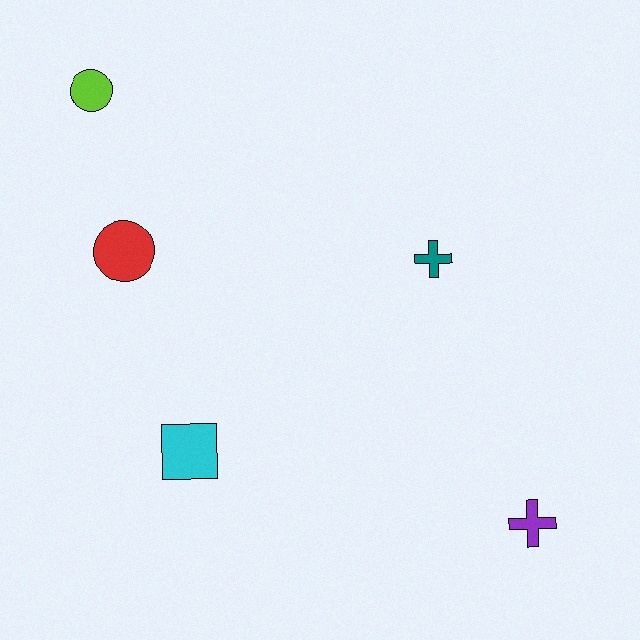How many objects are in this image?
There are 5 objects.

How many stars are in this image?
There are no stars.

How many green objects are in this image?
There are no green objects.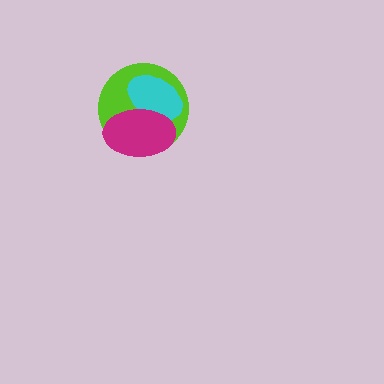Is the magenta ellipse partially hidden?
No, no other shape covers it.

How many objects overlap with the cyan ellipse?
2 objects overlap with the cyan ellipse.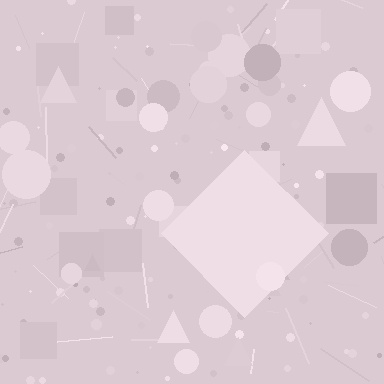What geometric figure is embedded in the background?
A diamond is embedded in the background.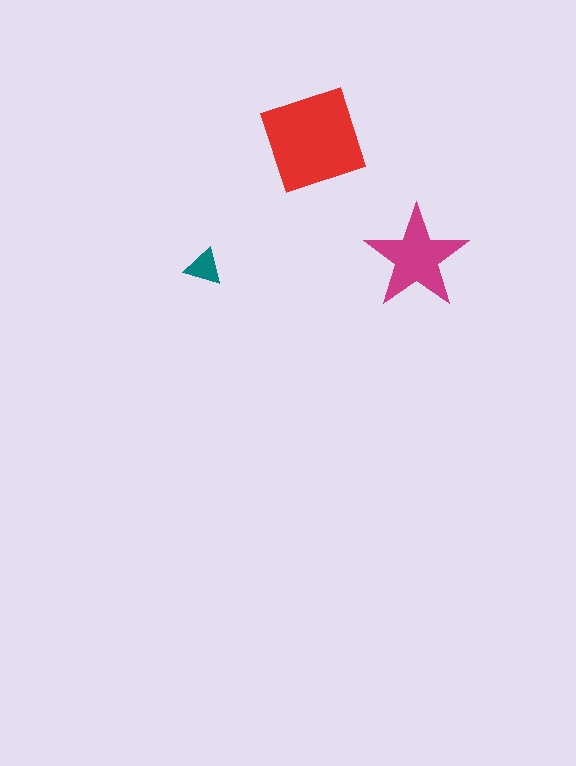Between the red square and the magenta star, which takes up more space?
The red square.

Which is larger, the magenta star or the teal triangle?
The magenta star.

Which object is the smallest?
The teal triangle.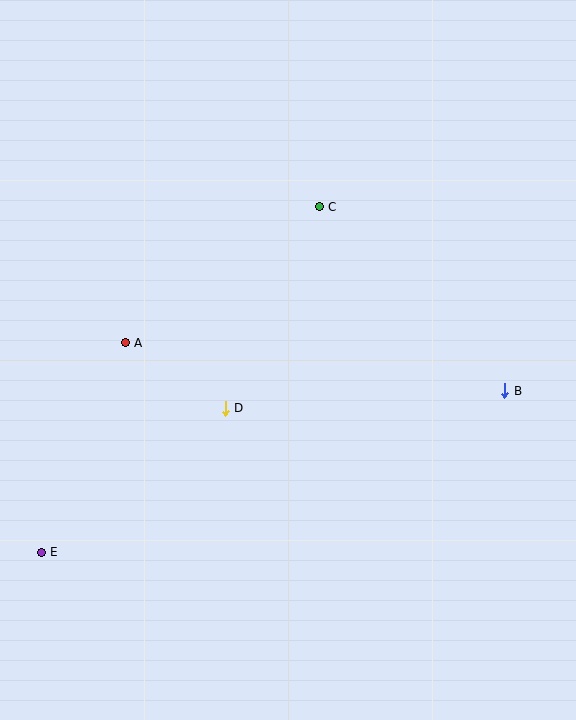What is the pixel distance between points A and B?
The distance between A and B is 383 pixels.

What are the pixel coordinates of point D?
Point D is at (225, 408).